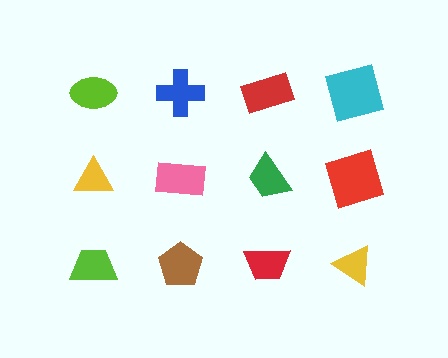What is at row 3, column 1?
A lime trapezoid.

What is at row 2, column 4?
A red square.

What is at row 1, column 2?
A blue cross.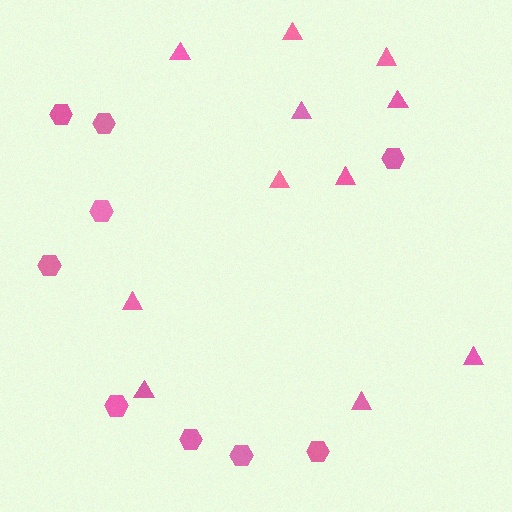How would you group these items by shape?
There are 2 groups: one group of hexagons (9) and one group of triangles (11).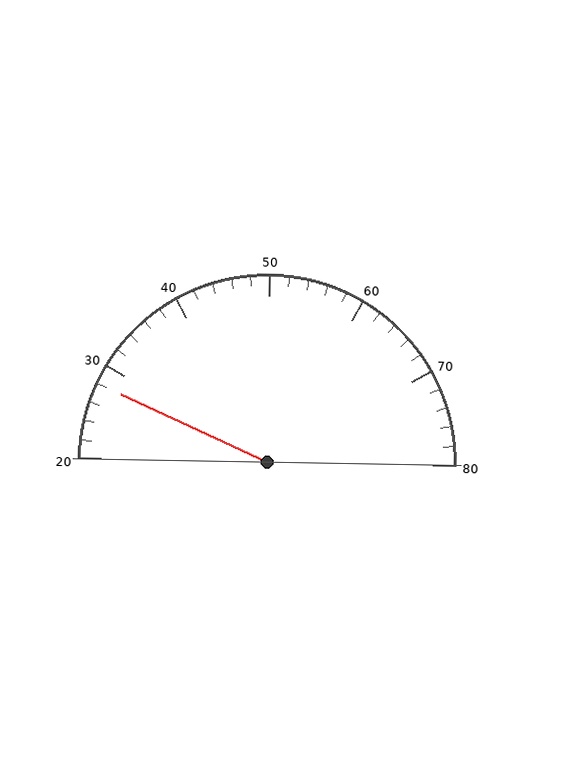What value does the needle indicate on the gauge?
The needle indicates approximately 28.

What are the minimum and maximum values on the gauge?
The gauge ranges from 20 to 80.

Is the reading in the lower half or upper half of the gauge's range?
The reading is in the lower half of the range (20 to 80).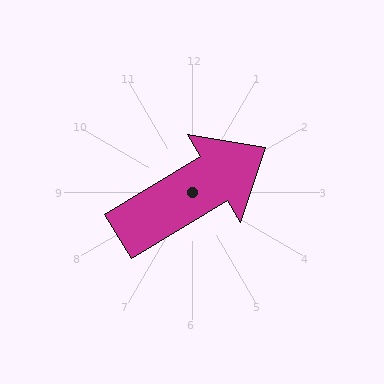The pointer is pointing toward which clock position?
Roughly 2 o'clock.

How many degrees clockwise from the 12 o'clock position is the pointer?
Approximately 59 degrees.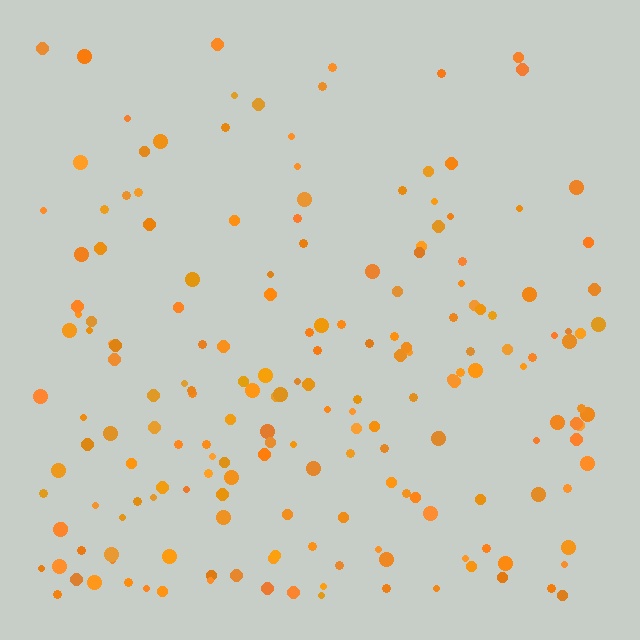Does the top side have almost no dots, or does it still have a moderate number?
Still a moderate number, just noticeably fewer than the bottom.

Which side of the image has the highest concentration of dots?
The bottom.